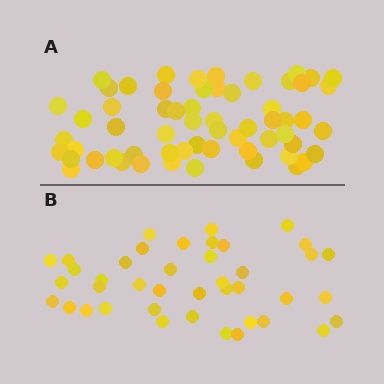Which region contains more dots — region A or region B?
Region A (the top region) has more dots.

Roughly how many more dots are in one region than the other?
Region A has approximately 20 more dots than region B.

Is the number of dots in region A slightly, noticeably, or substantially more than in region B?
Region A has substantially more. The ratio is roughly 1.5 to 1.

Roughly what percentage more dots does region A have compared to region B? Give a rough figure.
About 45% more.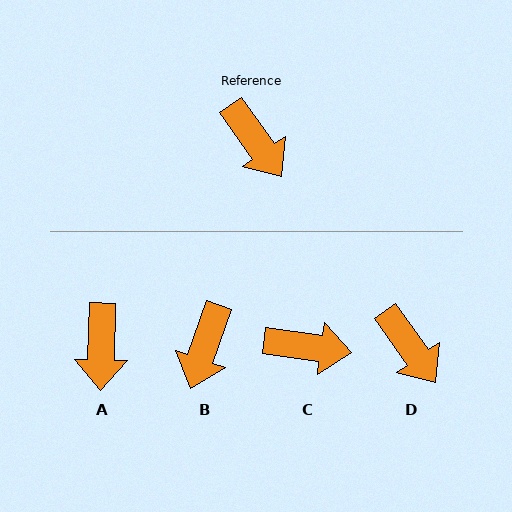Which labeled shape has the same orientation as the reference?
D.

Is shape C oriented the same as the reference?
No, it is off by about 47 degrees.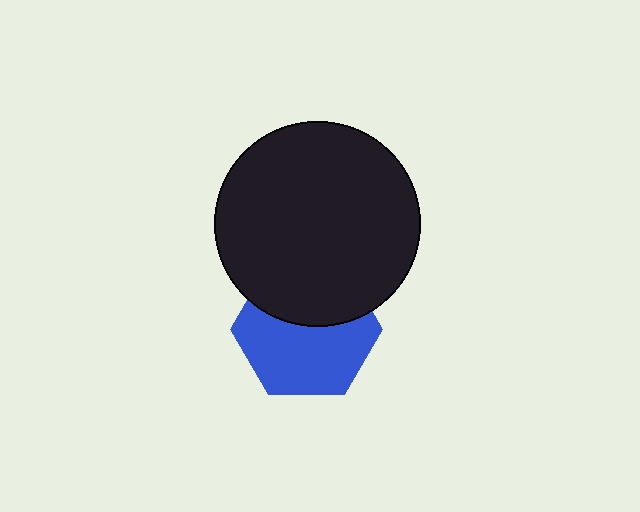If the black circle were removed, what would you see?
You would see the complete blue hexagon.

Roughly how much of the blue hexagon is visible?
About half of it is visible (roughly 60%).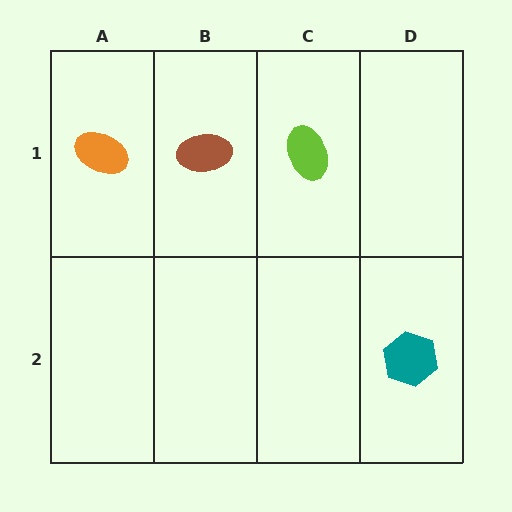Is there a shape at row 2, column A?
No, that cell is empty.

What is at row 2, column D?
A teal hexagon.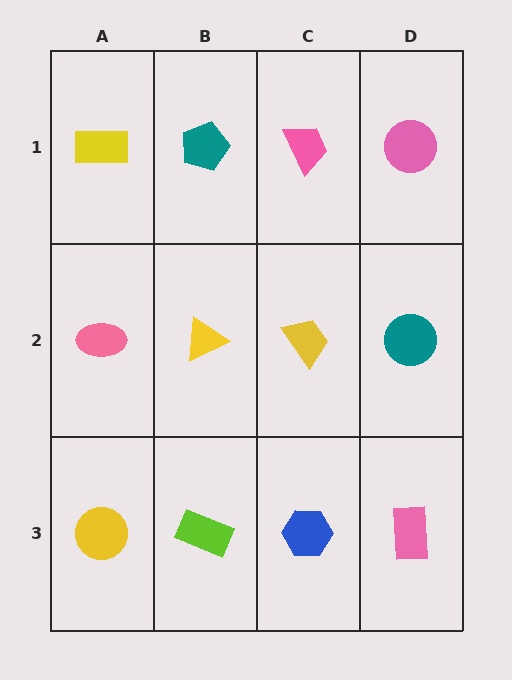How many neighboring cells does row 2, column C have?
4.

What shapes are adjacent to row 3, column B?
A yellow triangle (row 2, column B), a yellow circle (row 3, column A), a blue hexagon (row 3, column C).